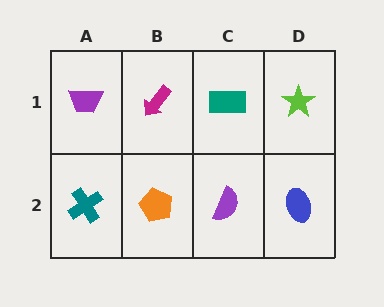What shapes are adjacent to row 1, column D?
A blue ellipse (row 2, column D), a teal rectangle (row 1, column C).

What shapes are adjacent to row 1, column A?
A teal cross (row 2, column A), a magenta arrow (row 1, column B).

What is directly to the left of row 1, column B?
A purple trapezoid.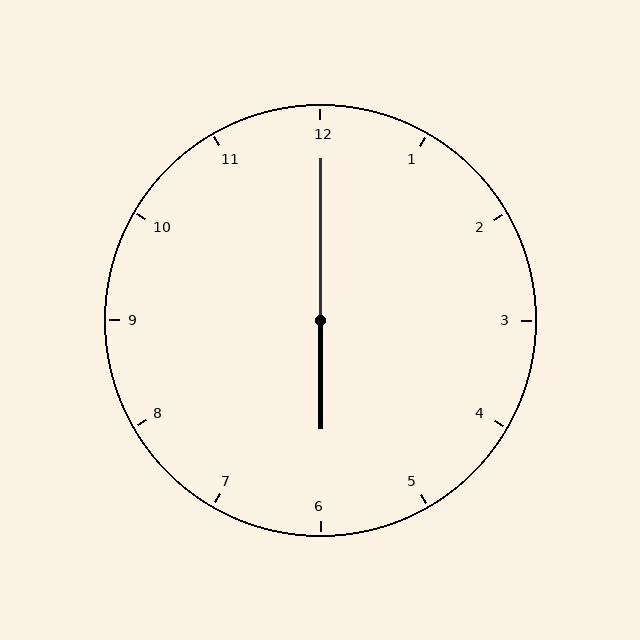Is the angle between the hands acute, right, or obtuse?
It is obtuse.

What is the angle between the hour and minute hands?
Approximately 180 degrees.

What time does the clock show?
6:00.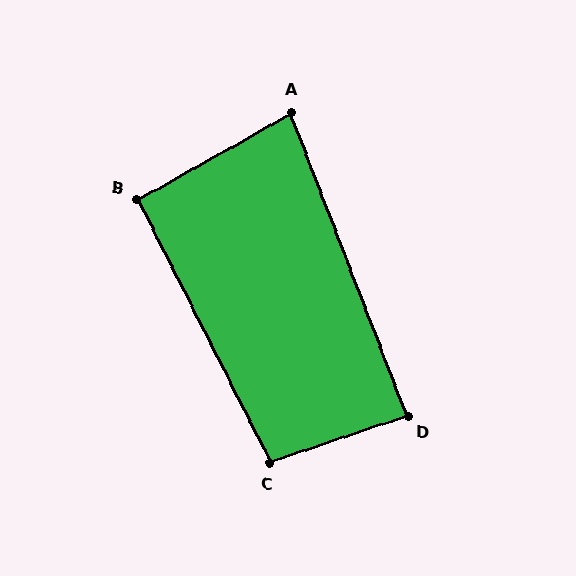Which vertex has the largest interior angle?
C, at approximately 98 degrees.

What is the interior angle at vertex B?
Approximately 93 degrees (approximately right).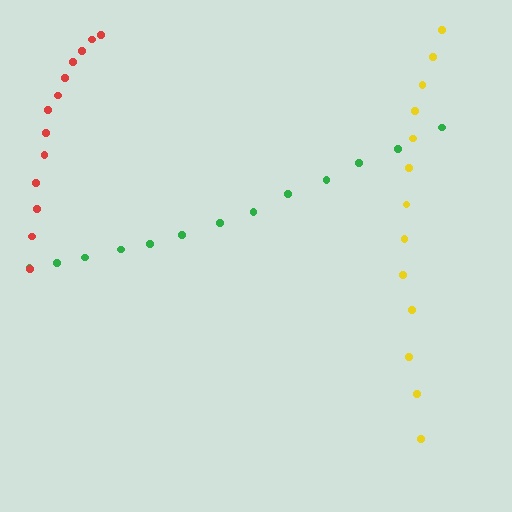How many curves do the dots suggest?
There are 3 distinct paths.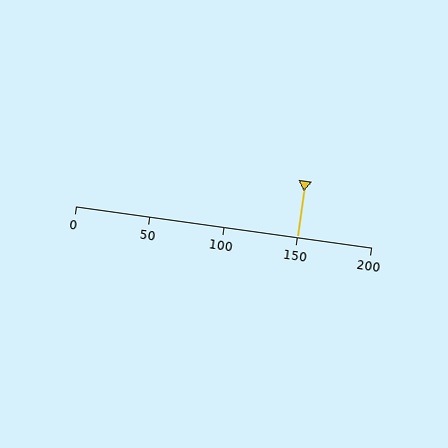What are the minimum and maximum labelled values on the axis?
The axis runs from 0 to 200.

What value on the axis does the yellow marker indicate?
The marker indicates approximately 150.